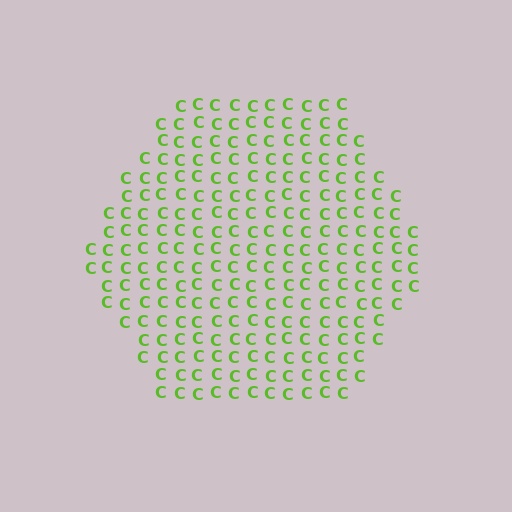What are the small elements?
The small elements are letter C's.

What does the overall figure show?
The overall figure shows a hexagon.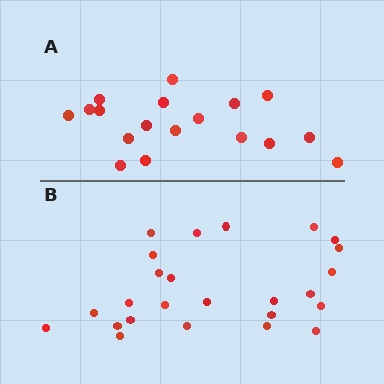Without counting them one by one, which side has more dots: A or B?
Region B (the bottom region) has more dots.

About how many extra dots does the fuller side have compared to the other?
Region B has roughly 8 or so more dots than region A.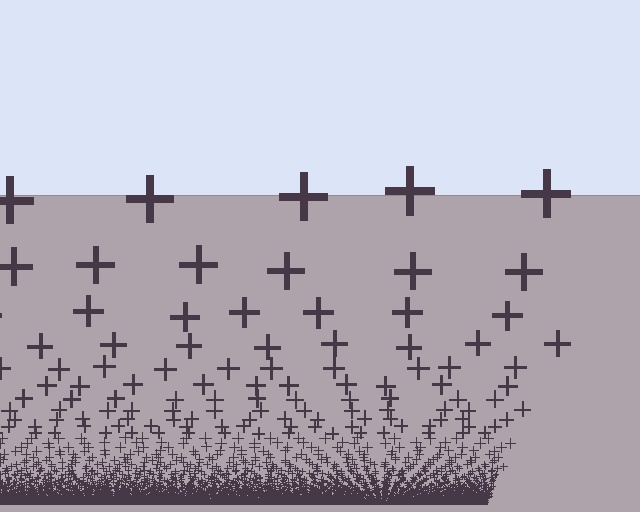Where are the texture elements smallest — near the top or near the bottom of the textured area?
Near the bottom.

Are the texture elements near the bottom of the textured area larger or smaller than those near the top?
Smaller. The gradient is inverted — elements near the bottom are smaller and denser.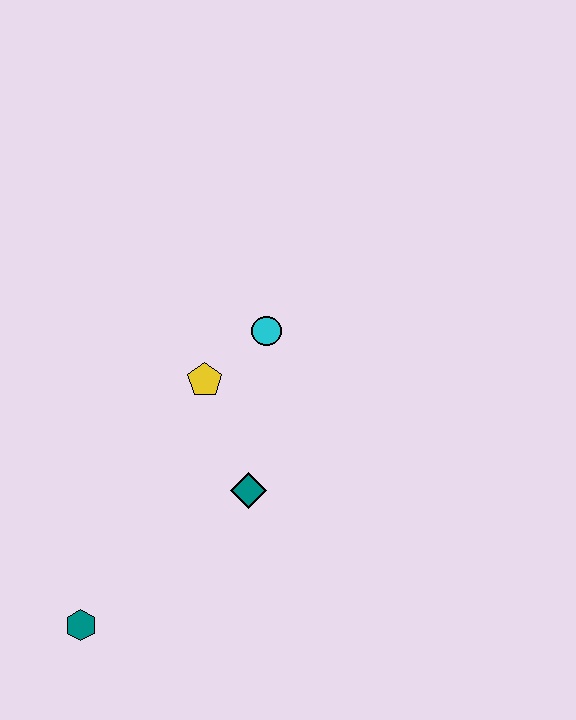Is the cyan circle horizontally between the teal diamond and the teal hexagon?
No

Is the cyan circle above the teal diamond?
Yes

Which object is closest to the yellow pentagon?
The cyan circle is closest to the yellow pentagon.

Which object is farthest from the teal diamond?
The teal hexagon is farthest from the teal diamond.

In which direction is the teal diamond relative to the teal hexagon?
The teal diamond is to the right of the teal hexagon.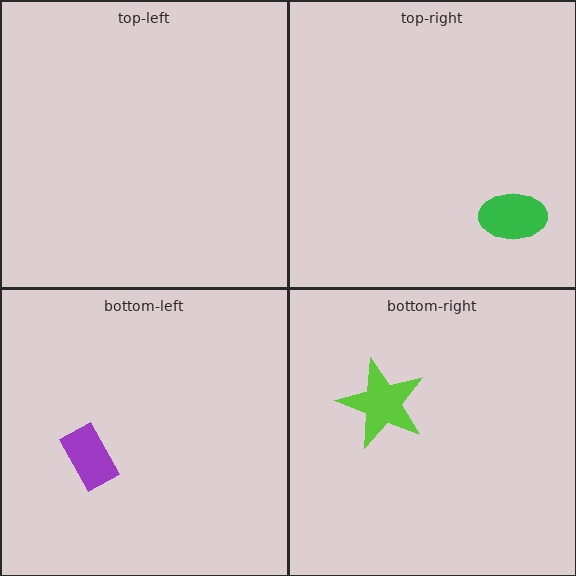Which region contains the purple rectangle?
The bottom-left region.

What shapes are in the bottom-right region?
The lime star.